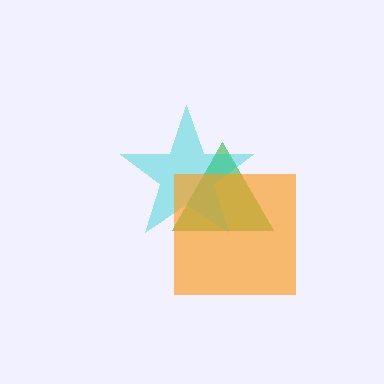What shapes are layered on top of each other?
The layered shapes are: a green triangle, a cyan star, an orange square.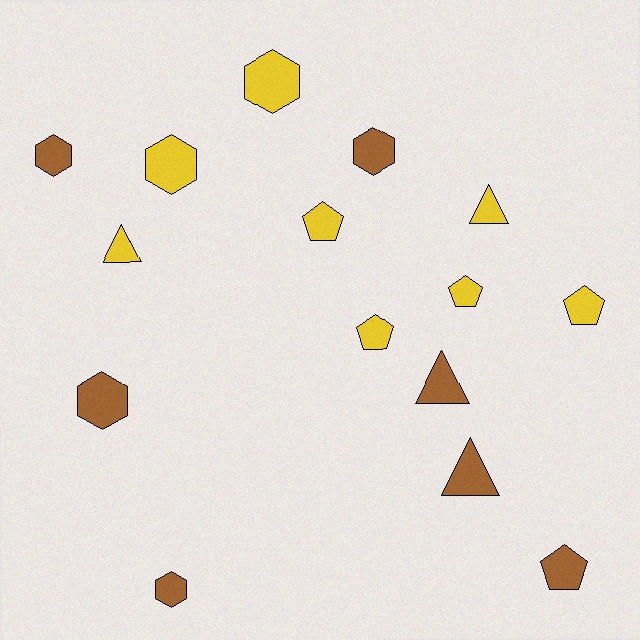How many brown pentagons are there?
There is 1 brown pentagon.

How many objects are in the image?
There are 15 objects.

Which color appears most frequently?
Yellow, with 8 objects.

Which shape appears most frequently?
Hexagon, with 6 objects.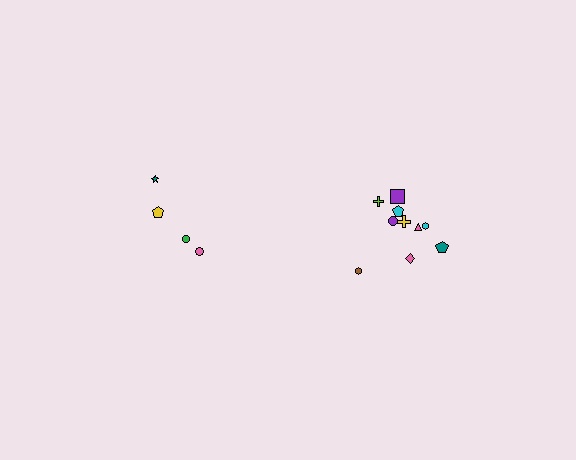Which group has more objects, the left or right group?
The right group.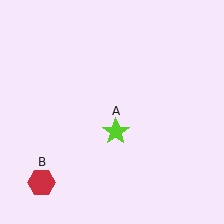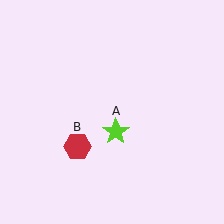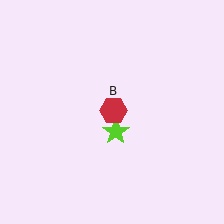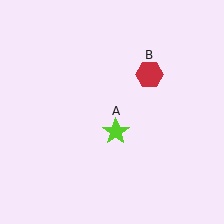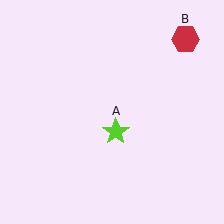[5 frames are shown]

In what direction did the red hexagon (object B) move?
The red hexagon (object B) moved up and to the right.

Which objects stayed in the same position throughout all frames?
Lime star (object A) remained stationary.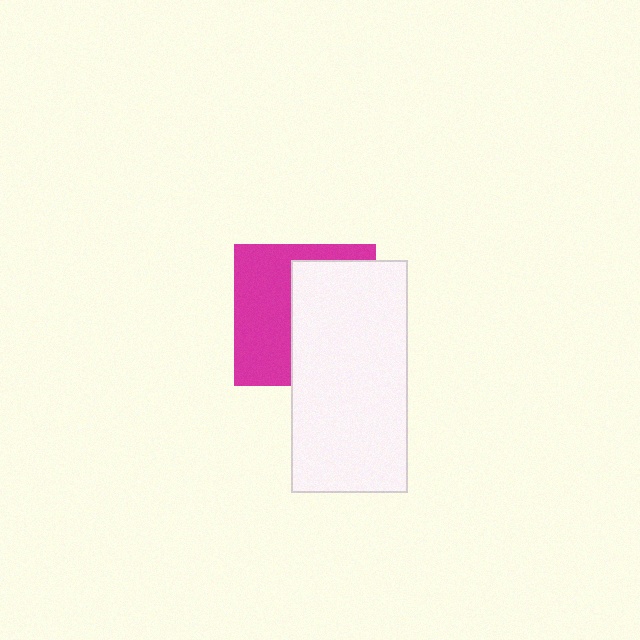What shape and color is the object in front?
The object in front is a white rectangle.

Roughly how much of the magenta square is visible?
About half of it is visible (roughly 48%).